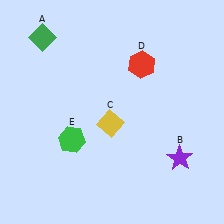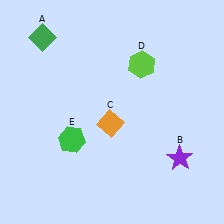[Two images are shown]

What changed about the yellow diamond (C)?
In Image 1, C is yellow. In Image 2, it changed to orange.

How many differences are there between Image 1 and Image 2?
There are 2 differences between the two images.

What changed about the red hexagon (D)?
In Image 1, D is red. In Image 2, it changed to lime.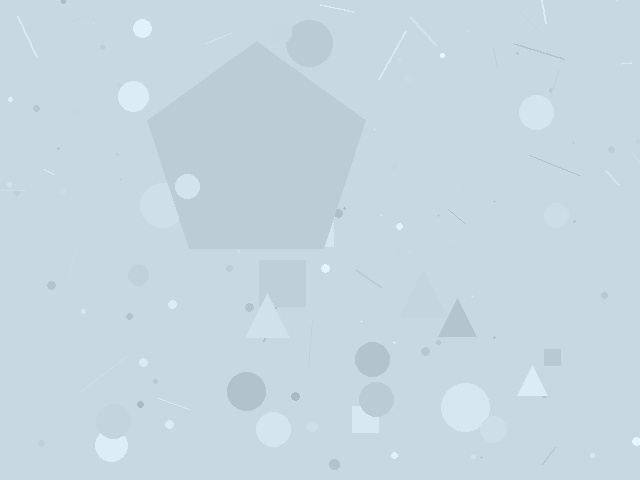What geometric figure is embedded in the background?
A pentagon is embedded in the background.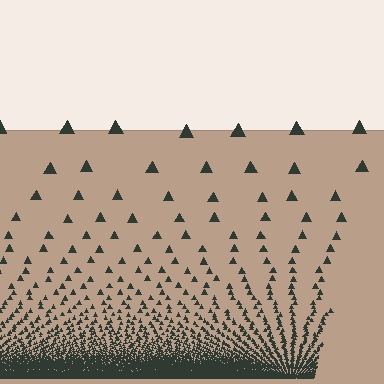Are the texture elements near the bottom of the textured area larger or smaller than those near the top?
Smaller. The gradient is inverted — elements near the bottom are smaller and denser.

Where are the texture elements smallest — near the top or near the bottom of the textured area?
Near the bottom.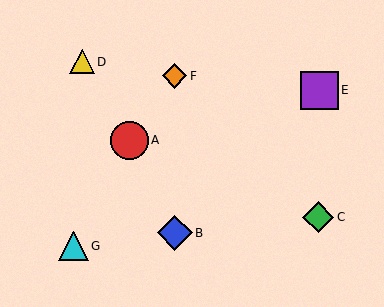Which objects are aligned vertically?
Objects B, F are aligned vertically.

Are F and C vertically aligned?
No, F is at x≈175 and C is at x≈318.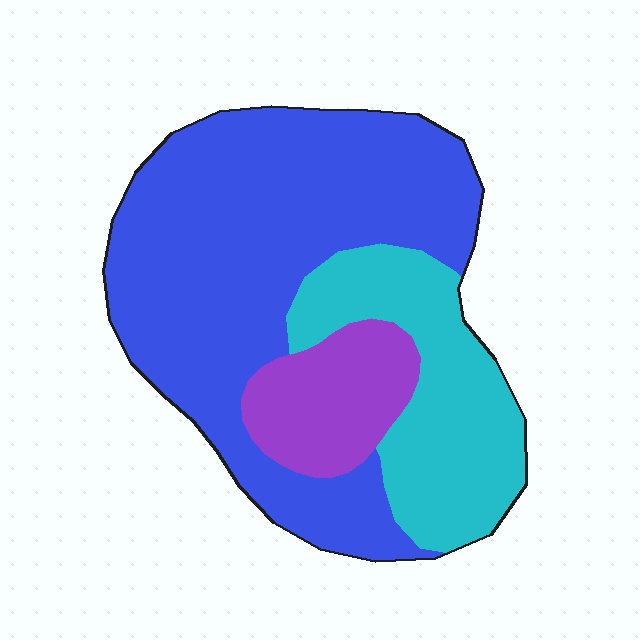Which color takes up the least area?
Purple, at roughly 15%.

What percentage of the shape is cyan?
Cyan takes up between a sixth and a third of the shape.